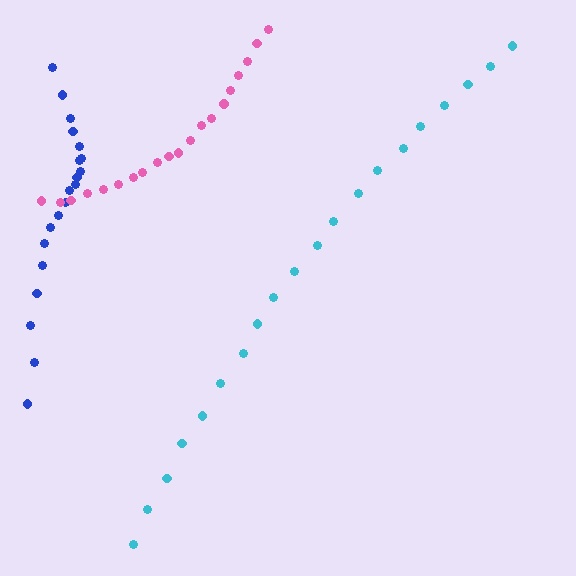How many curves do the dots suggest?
There are 3 distinct paths.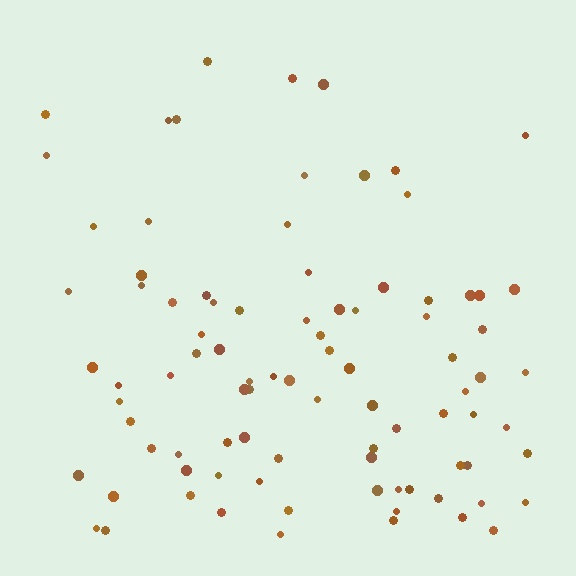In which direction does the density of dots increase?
From top to bottom, with the bottom side densest.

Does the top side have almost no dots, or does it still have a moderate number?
Still a moderate number, just noticeably fewer than the bottom.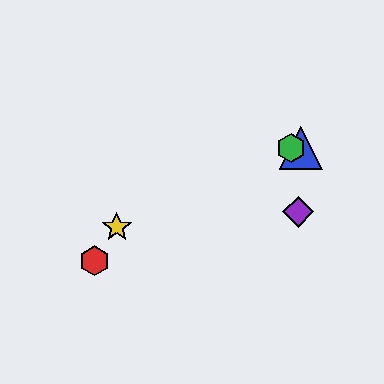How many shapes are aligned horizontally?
2 shapes (the blue triangle, the green hexagon) are aligned horizontally.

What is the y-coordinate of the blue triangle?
The blue triangle is at y≈148.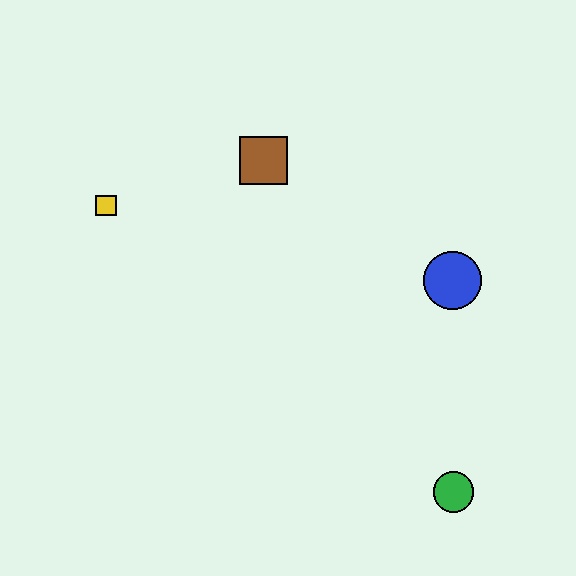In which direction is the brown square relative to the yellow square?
The brown square is to the right of the yellow square.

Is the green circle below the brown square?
Yes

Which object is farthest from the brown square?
The green circle is farthest from the brown square.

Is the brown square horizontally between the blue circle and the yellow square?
Yes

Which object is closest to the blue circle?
The green circle is closest to the blue circle.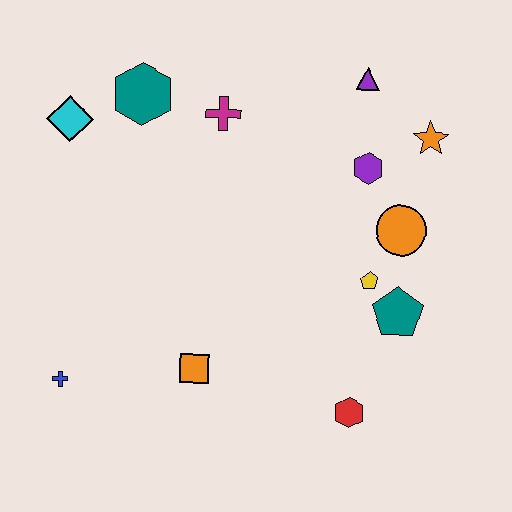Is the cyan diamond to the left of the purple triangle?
Yes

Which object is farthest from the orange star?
The blue cross is farthest from the orange star.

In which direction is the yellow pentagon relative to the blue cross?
The yellow pentagon is to the right of the blue cross.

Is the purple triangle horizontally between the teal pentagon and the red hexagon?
Yes